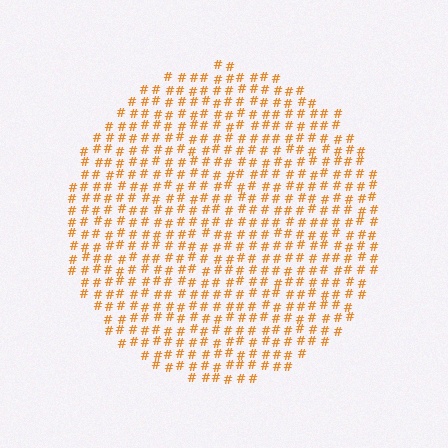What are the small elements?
The small elements are hash symbols.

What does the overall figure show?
The overall figure shows a circle.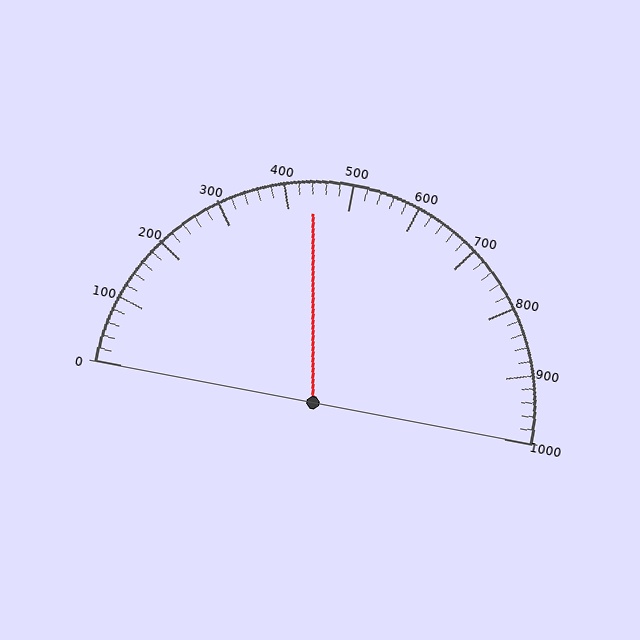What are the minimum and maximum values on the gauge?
The gauge ranges from 0 to 1000.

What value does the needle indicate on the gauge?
The needle indicates approximately 440.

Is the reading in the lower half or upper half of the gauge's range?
The reading is in the lower half of the range (0 to 1000).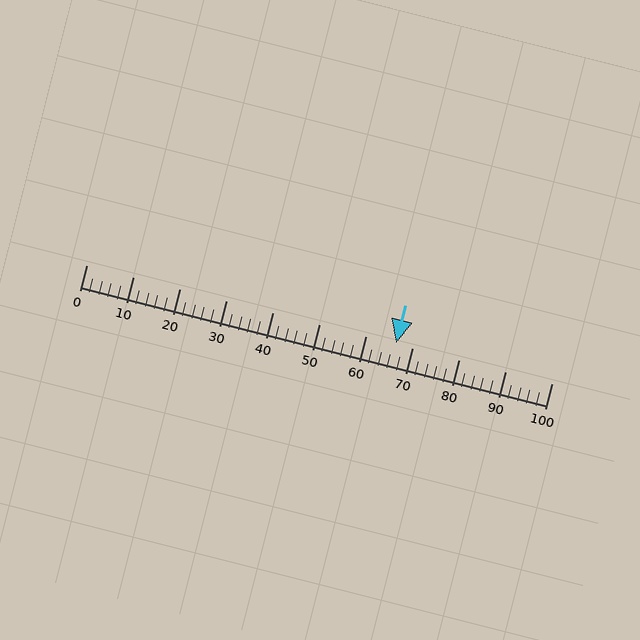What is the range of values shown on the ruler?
The ruler shows values from 0 to 100.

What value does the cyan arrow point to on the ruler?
The cyan arrow points to approximately 67.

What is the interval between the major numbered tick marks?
The major tick marks are spaced 10 units apart.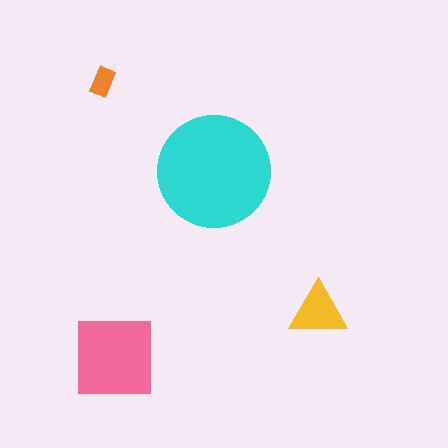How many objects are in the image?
There are 4 objects in the image.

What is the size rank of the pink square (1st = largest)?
2nd.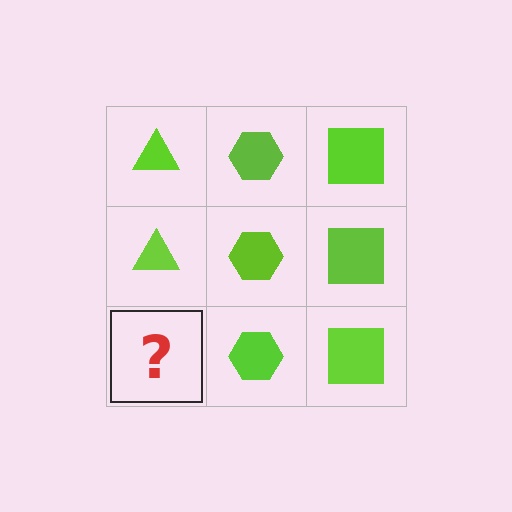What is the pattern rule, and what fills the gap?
The rule is that each column has a consistent shape. The gap should be filled with a lime triangle.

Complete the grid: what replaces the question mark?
The question mark should be replaced with a lime triangle.